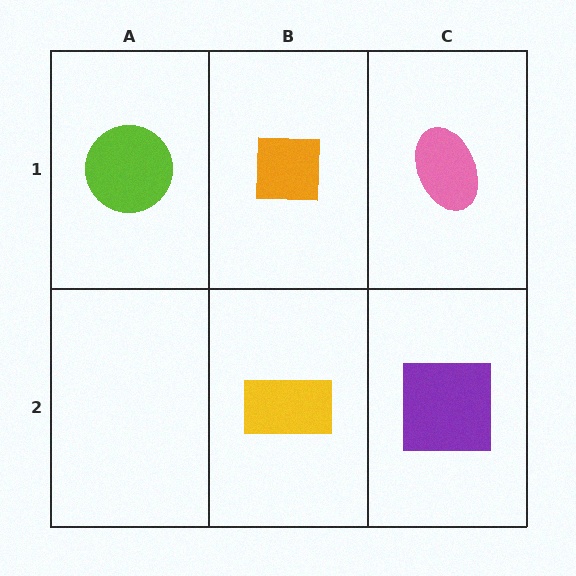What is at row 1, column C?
A pink ellipse.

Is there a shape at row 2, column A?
No, that cell is empty.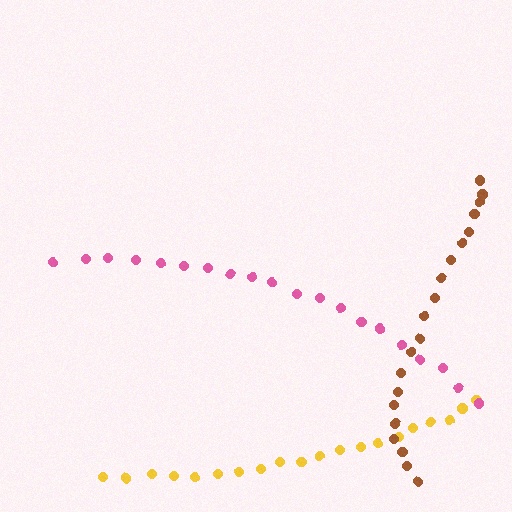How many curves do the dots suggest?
There are 3 distinct paths.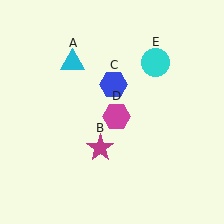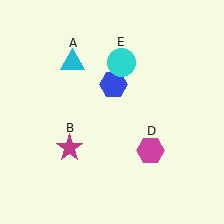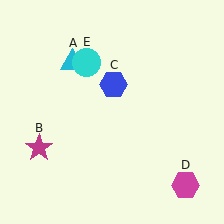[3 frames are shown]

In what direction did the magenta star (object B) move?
The magenta star (object B) moved left.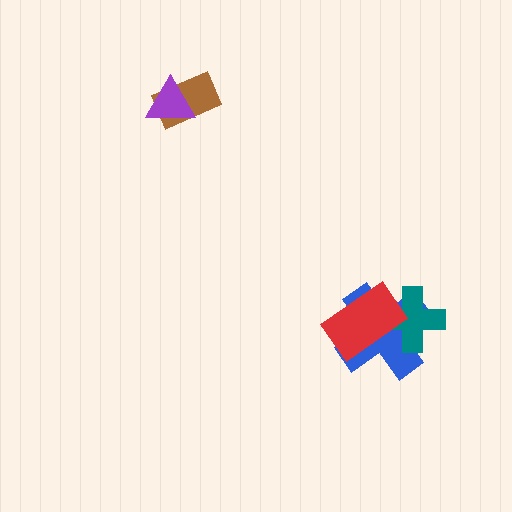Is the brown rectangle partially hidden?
Yes, it is partially covered by another shape.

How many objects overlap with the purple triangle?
1 object overlaps with the purple triangle.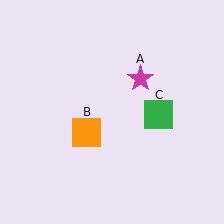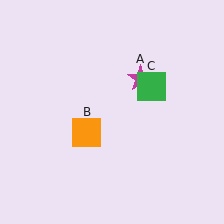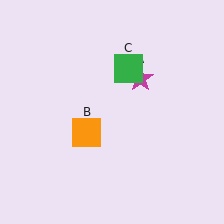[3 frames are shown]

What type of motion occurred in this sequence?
The green square (object C) rotated counterclockwise around the center of the scene.